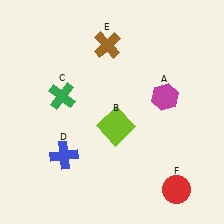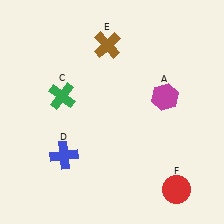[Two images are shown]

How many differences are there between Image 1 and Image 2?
There is 1 difference between the two images.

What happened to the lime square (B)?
The lime square (B) was removed in Image 2. It was in the bottom-right area of Image 1.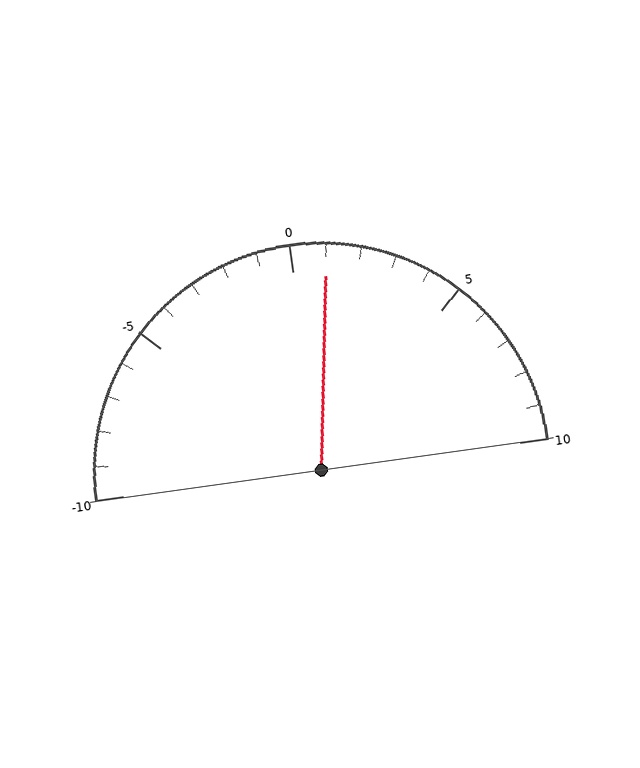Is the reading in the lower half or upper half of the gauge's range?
The reading is in the upper half of the range (-10 to 10).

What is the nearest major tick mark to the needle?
The nearest major tick mark is 0.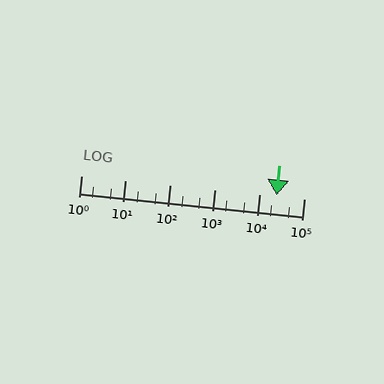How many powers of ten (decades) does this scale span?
The scale spans 5 decades, from 1 to 100000.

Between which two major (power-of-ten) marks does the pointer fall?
The pointer is between 10000 and 100000.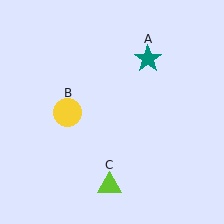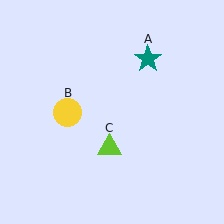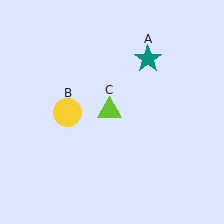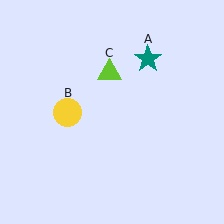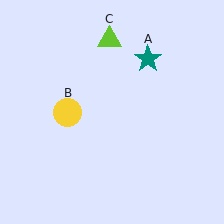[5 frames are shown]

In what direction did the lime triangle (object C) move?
The lime triangle (object C) moved up.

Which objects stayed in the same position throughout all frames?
Teal star (object A) and yellow circle (object B) remained stationary.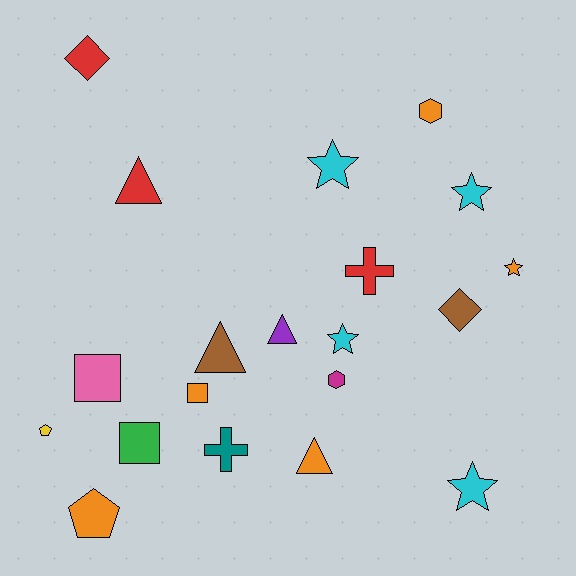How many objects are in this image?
There are 20 objects.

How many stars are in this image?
There are 5 stars.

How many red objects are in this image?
There are 3 red objects.